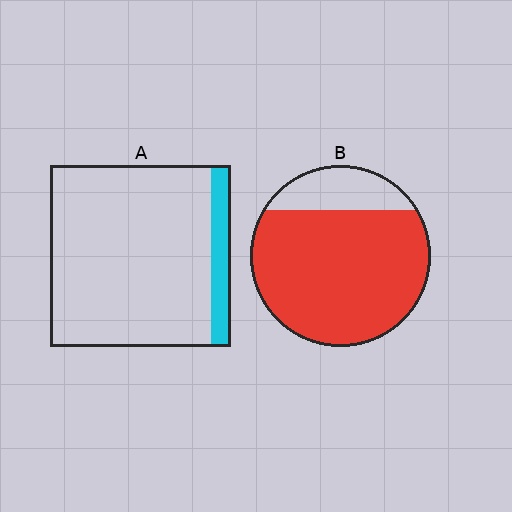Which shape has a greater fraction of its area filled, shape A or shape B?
Shape B.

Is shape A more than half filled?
No.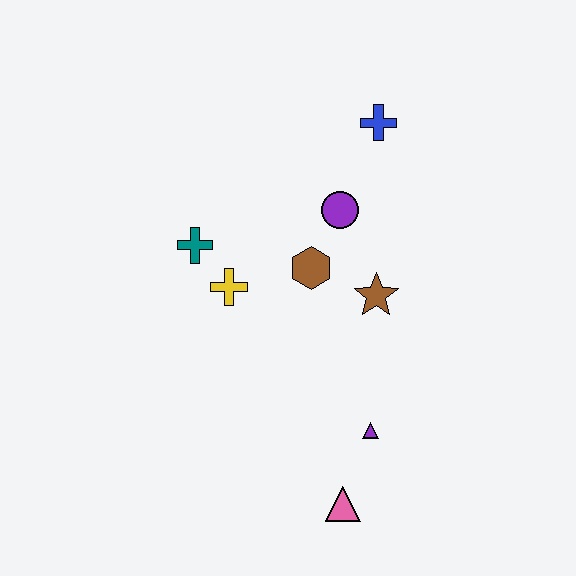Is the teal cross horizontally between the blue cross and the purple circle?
No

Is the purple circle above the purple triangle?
Yes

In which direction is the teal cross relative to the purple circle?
The teal cross is to the left of the purple circle.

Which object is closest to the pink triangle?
The purple triangle is closest to the pink triangle.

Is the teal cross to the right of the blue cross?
No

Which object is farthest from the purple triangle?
The blue cross is farthest from the purple triangle.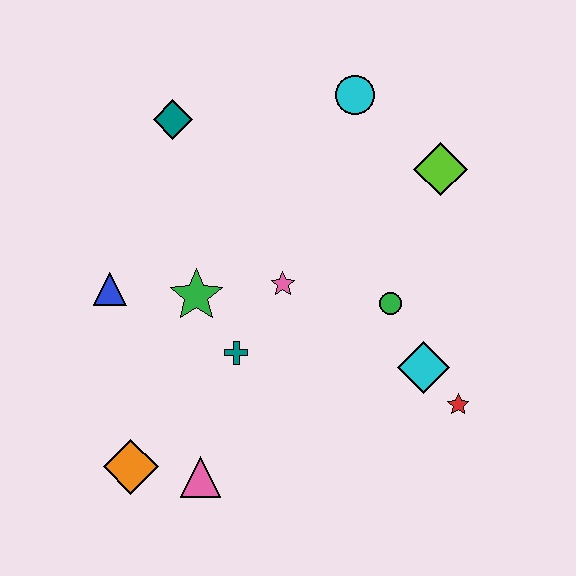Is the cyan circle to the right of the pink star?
Yes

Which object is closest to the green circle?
The cyan diamond is closest to the green circle.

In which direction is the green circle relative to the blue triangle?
The green circle is to the right of the blue triangle.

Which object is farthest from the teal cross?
The cyan circle is farthest from the teal cross.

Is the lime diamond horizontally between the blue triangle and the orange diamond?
No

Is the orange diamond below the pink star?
Yes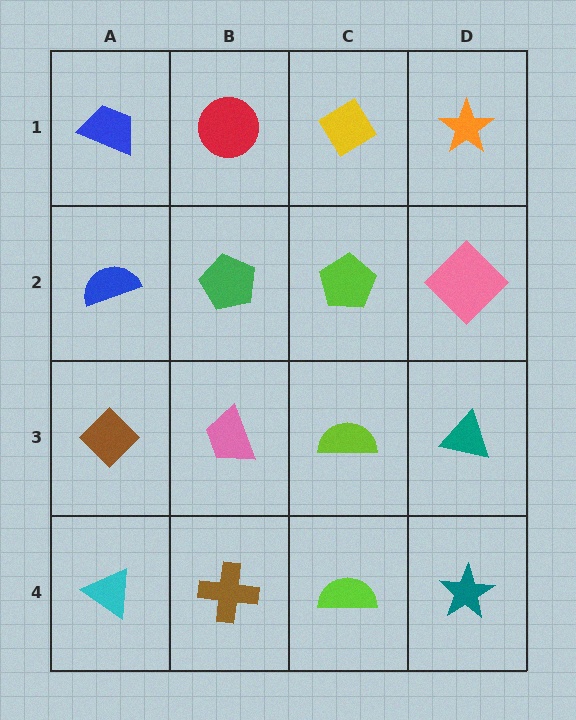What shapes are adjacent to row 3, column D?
A pink diamond (row 2, column D), a teal star (row 4, column D), a lime semicircle (row 3, column C).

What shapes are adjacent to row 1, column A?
A blue semicircle (row 2, column A), a red circle (row 1, column B).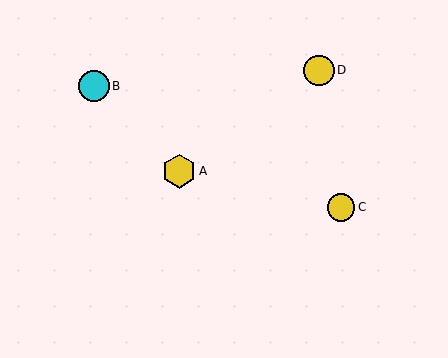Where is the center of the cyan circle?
The center of the cyan circle is at (94, 86).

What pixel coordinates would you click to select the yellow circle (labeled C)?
Click at (341, 207) to select the yellow circle C.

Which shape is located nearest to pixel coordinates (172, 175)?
The yellow hexagon (labeled A) at (179, 171) is nearest to that location.